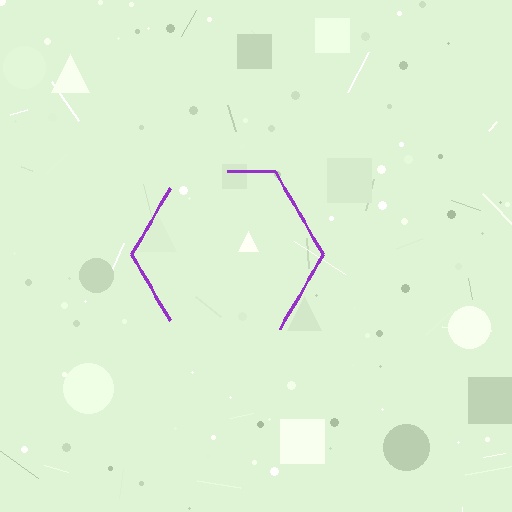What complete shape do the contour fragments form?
The contour fragments form a hexagon.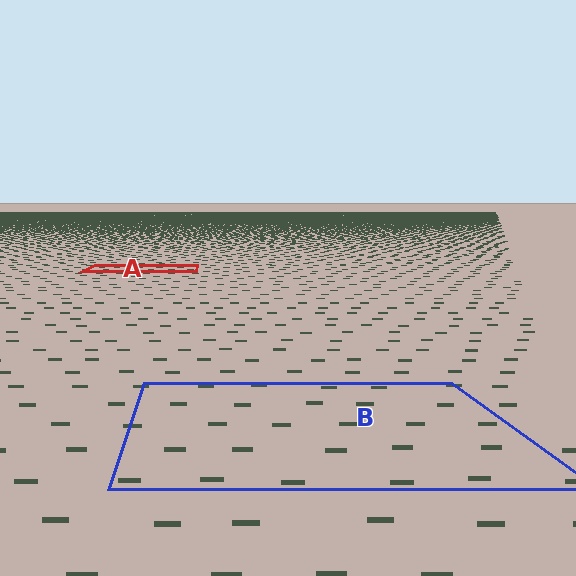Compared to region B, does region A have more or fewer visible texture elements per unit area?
Region A has more texture elements per unit area — they are packed more densely because it is farther away.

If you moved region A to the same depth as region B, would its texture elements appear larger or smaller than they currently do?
They would appear larger. At a closer depth, the same texture elements are projected at a bigger on-screen size.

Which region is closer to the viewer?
Region B is closer. The texture elements there are larger and more spread out.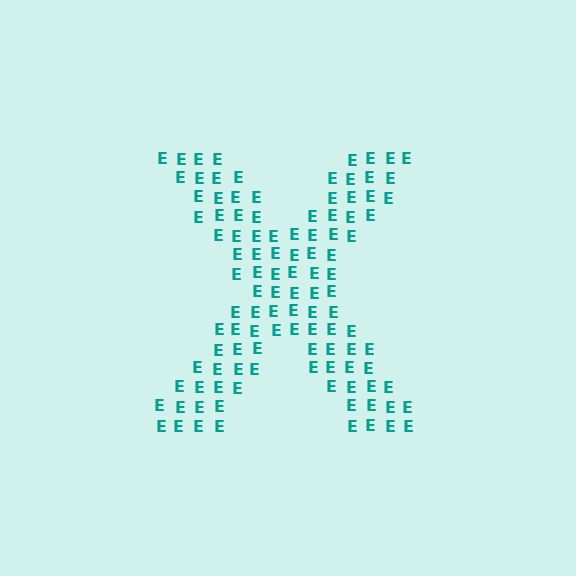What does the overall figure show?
The overall figure shows the letter X.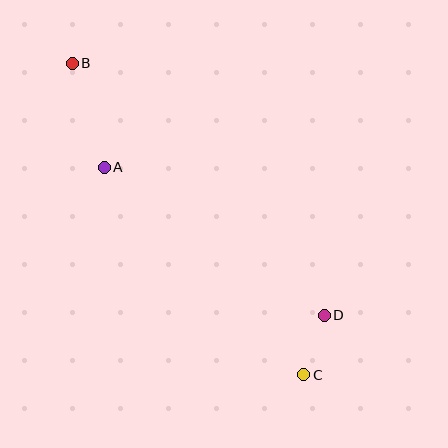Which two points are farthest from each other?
Points B and C are farthest from each other.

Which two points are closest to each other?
Points C and D are closest to each other.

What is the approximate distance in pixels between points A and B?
The distance between A and B is approximately 109 pixels.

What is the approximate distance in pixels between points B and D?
The distance between B and D is approximately 357 pixels.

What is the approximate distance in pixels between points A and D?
The distance between A and D is approximately 265 pixels.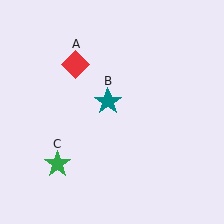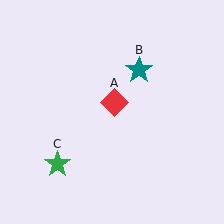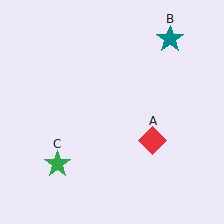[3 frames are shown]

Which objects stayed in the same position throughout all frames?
Green star (object C) remained stationary.